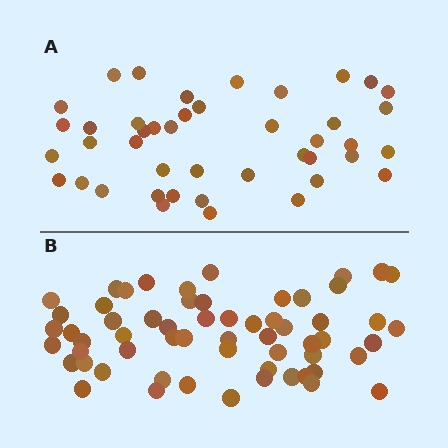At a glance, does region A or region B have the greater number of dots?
Region B (the bottom region) has more dots.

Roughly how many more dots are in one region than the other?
Region B has approximately 15 more dots than region A.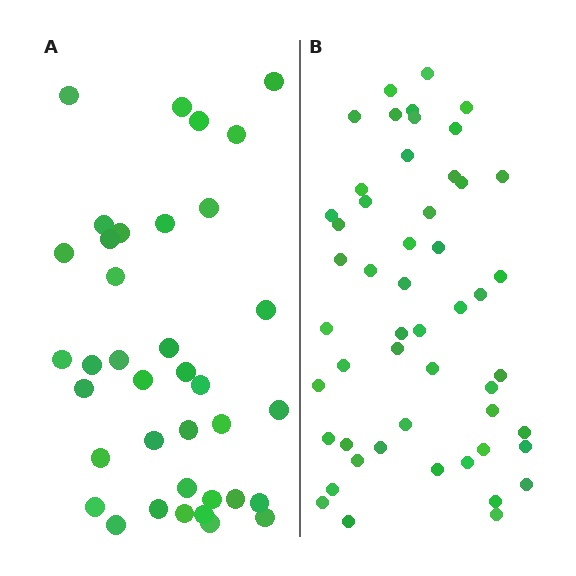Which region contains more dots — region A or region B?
Region B (the right region) has more dots.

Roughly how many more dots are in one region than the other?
Region B has approximately 15 more dots than region A.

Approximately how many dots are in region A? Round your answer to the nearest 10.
About 40 dots. (The exact count is 37, which rounds to 40.)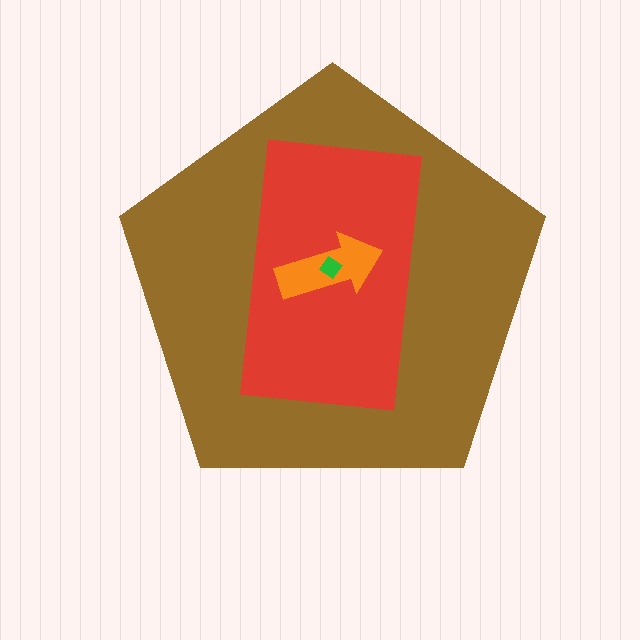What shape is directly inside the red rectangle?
The orange arrow.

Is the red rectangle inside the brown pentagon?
Yes.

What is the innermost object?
The green diamond.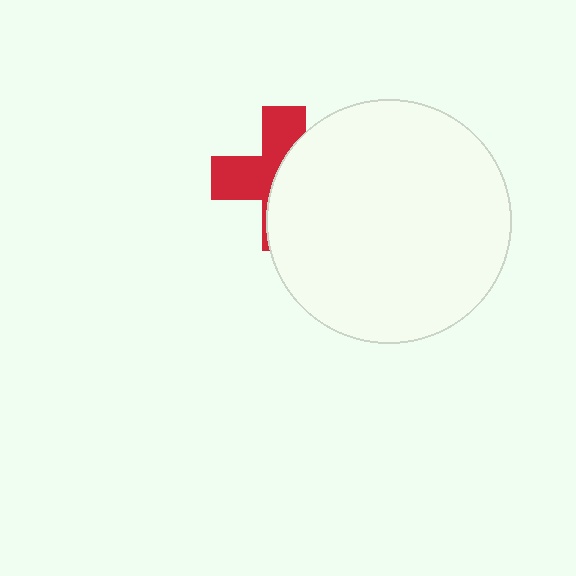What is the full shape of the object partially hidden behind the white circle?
The partially hidden object is a red cross.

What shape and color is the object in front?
The object in front is a white circle.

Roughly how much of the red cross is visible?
About half of it is visible (roughly 46%).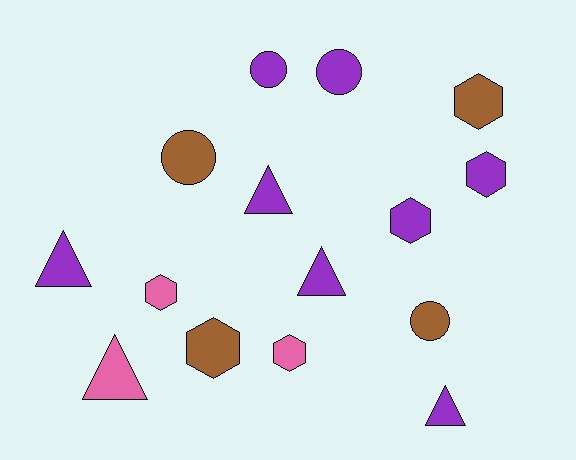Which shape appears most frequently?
Hexagon, with 6 objects.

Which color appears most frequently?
Purple, with 8 objects.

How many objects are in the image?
There are 15 objects.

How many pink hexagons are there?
There are 2 pink hexagons.